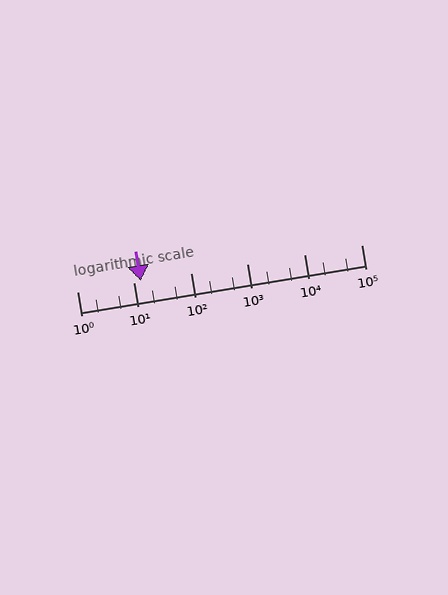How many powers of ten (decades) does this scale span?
The scale spans 5 decades, from 1 to 100000.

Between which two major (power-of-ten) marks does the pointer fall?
The pointer is between 10 and 100.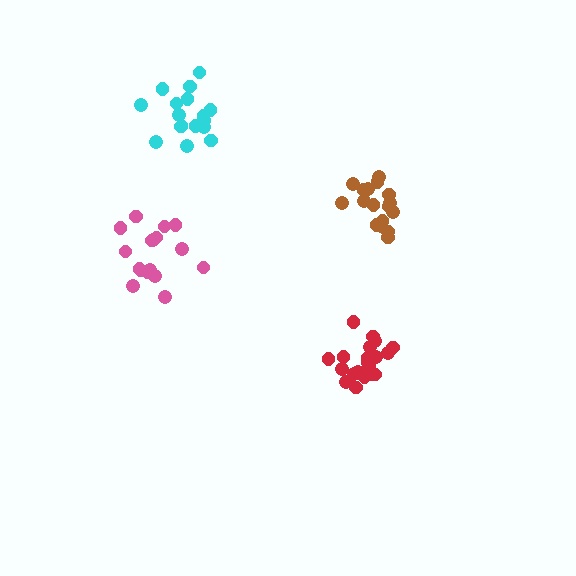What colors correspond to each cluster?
The clusters are colored: red, pink, brown, cyan.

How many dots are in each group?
Group 1: 20 dots, Group 2: 17 dots, Group 3: 17 dots, Group 4: 17 dots (71 total).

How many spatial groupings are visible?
There are 4 spatial groupings.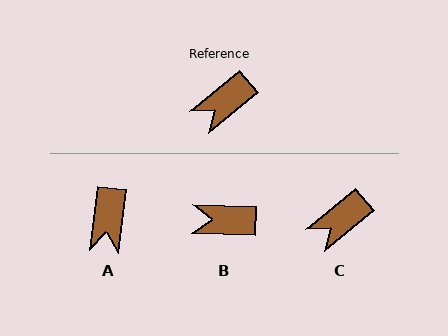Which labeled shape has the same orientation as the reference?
C.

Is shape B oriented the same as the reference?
No, it is off by about 42 degrees.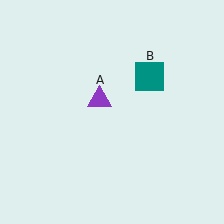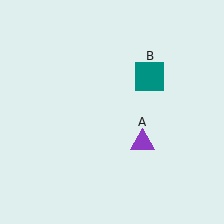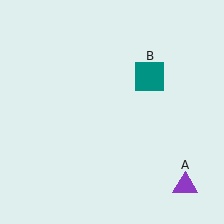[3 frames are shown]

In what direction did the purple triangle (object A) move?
The purple triangle (object A) moved down and to the right.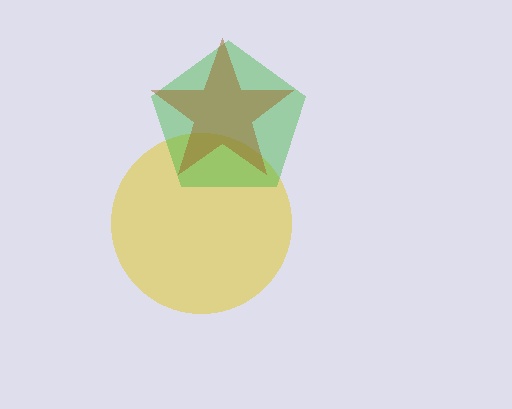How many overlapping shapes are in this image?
There are 3 overlapping shapes in the image.